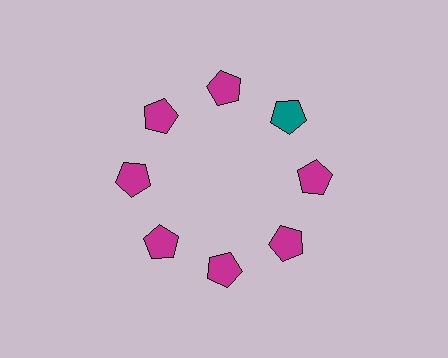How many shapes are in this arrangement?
There are 8 shapes arranged in a ring pattern.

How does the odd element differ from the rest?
It has a different color: teal instead of magenta.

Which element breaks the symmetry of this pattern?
The teal pentagon at roughly the 2 o'clock position breaks the symmetry. All other shapes are magenta pentagons.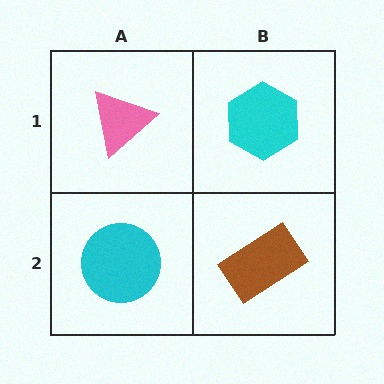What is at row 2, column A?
A cyan circle.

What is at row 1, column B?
A cyan hexagon.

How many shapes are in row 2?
2 shapes.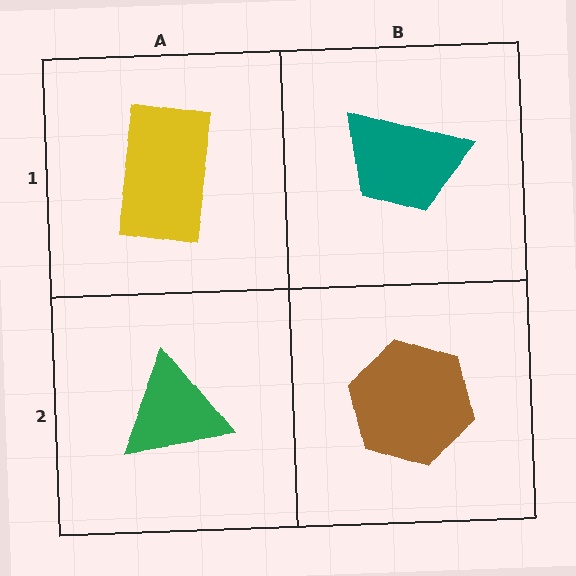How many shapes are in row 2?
2 shapes.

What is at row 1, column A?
A yellow rectangle.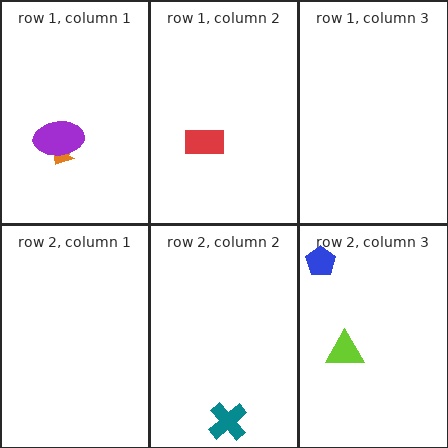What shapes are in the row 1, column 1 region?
The orange arrow, the purple ellipse.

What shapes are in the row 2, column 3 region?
The blue pentagon, the lime triangle.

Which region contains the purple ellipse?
The row 1, column 1 region.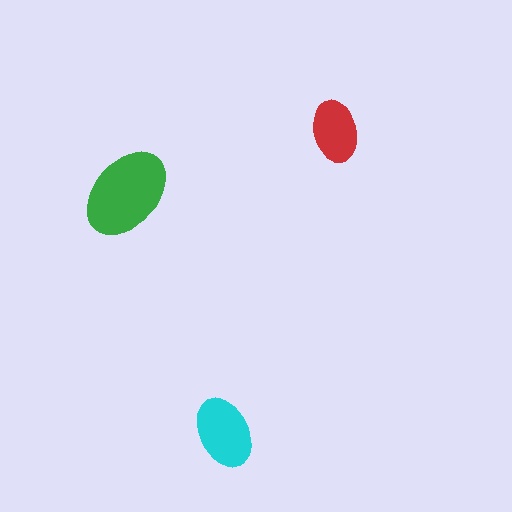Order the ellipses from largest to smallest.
the green one, the cyan one, the red one.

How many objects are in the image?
There are 3 objects in the image.